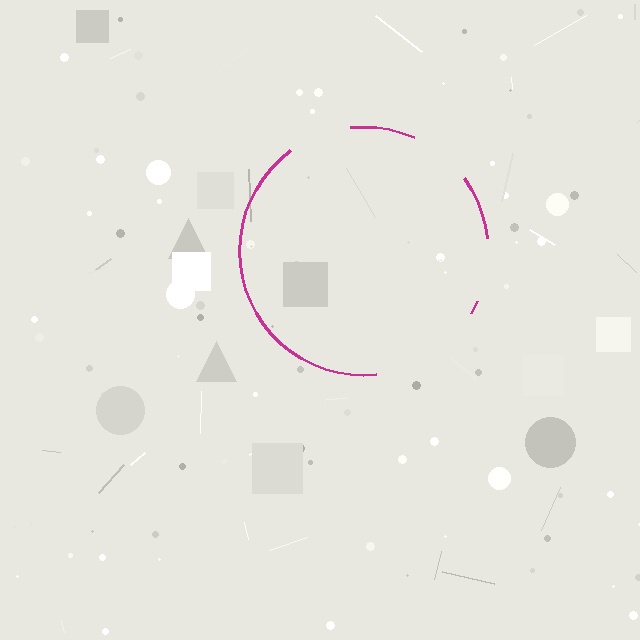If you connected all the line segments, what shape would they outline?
They would outline a circle.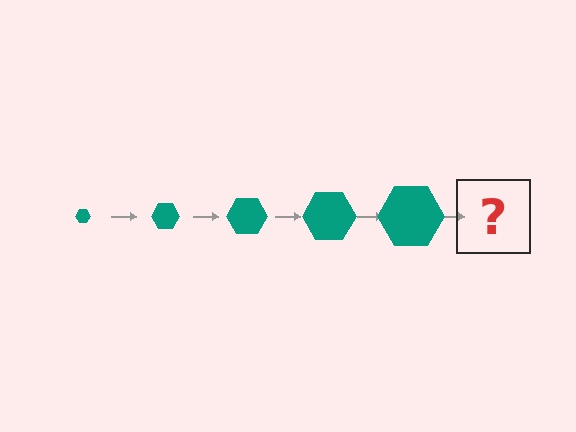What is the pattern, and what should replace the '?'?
The pattern is that the hexagon gets progressively larger each step. The '?' should be a teal hexagon, larger than the previous one.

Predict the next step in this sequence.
The next step is a teal hexagon, larger than the previous one.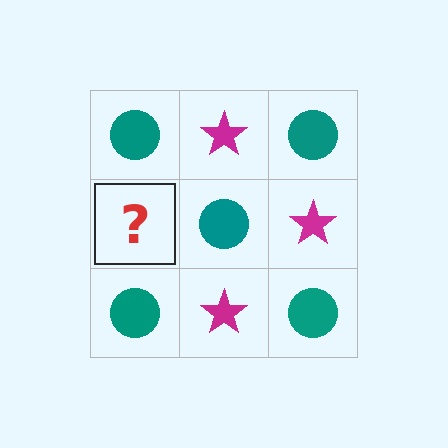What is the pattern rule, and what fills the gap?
The rule is that it alternates teal circle and magenta star in a checkerboard pattern. The gap should be filled with a magenta star.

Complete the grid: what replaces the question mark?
The question mark should be replaced with a magenta star.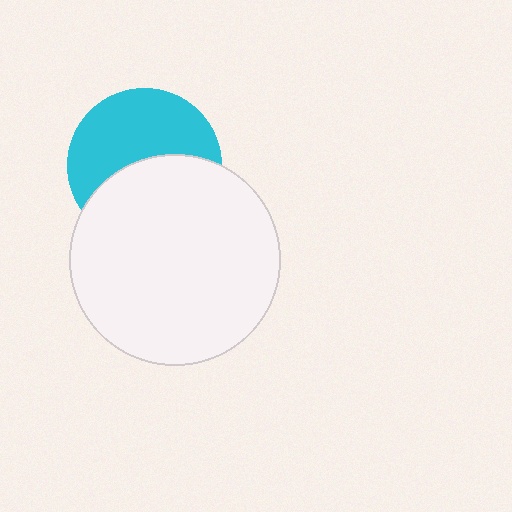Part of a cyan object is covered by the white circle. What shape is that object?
It is a circle.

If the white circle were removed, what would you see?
You would see the complete cyan circle.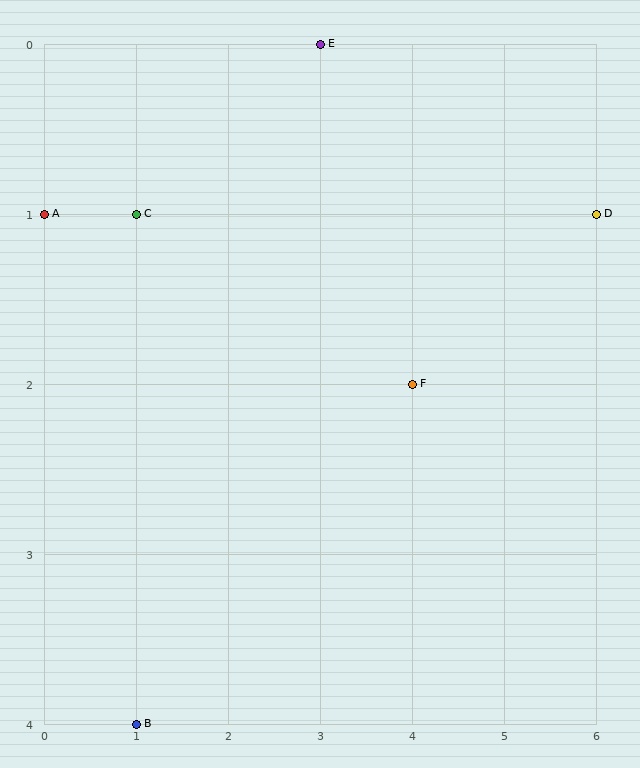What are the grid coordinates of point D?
Point D is at grid coordinates (6, 1).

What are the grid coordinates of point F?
Point F is at grid coordinates (4, 2).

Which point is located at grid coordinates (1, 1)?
Point C is at (1, 1).